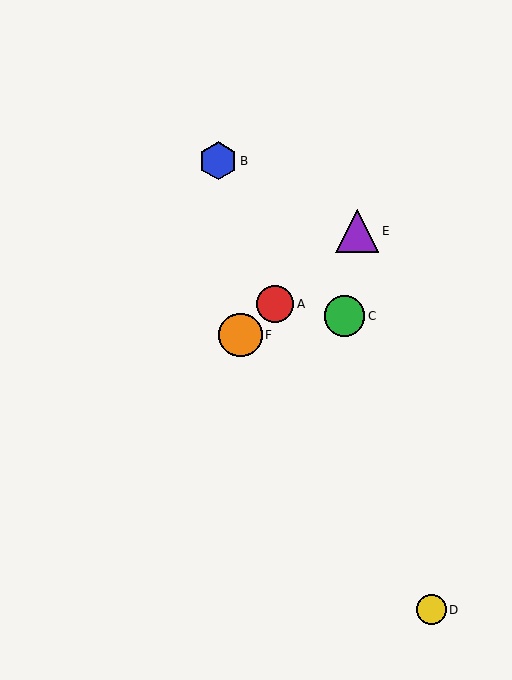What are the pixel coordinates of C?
Object C is at (344, 316).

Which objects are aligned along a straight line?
Objects A, E, F are aligned along a straight line.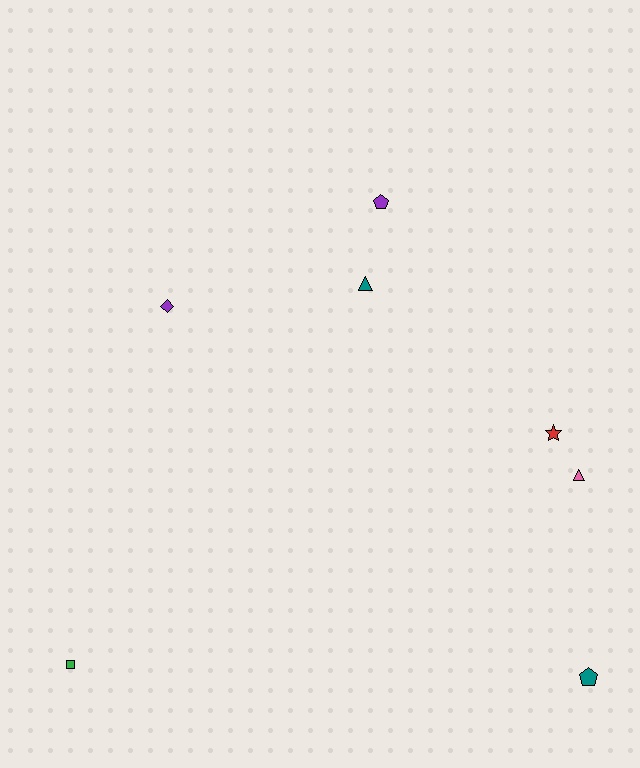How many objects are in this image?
There are 7 objects.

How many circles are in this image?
There are no circles.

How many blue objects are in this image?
There are no blue objects.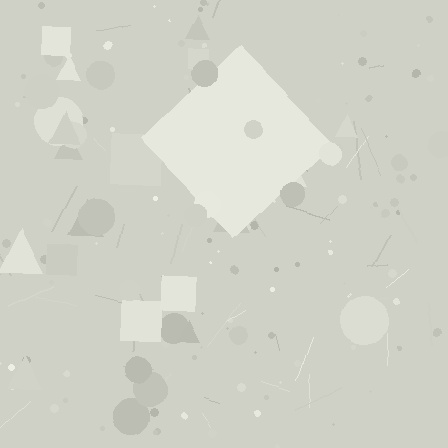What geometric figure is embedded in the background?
A diamond is embedded in the background.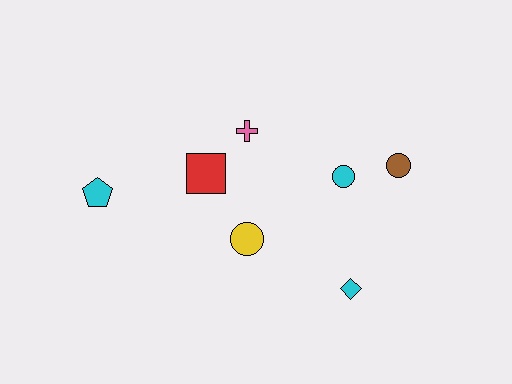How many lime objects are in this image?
There are no lime objects.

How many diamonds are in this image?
There is 1 diamond.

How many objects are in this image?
There are 7 objects.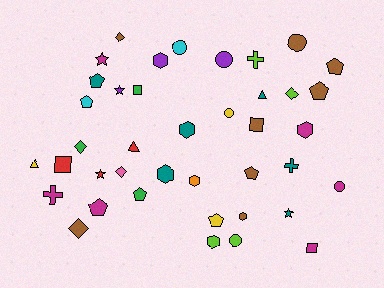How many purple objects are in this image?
There are 3 purple objects.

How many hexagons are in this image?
There are 7 hexagons.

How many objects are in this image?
There are 40 objects.